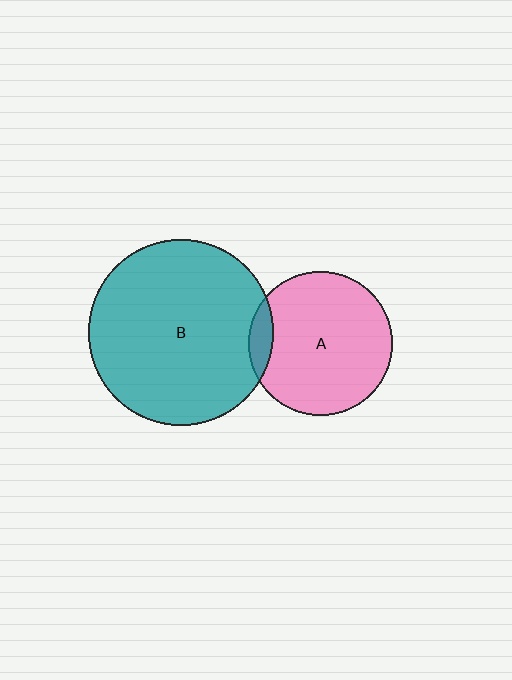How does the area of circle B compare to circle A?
Approximately 1.7 times.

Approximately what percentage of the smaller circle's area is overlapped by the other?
Approximately 10%.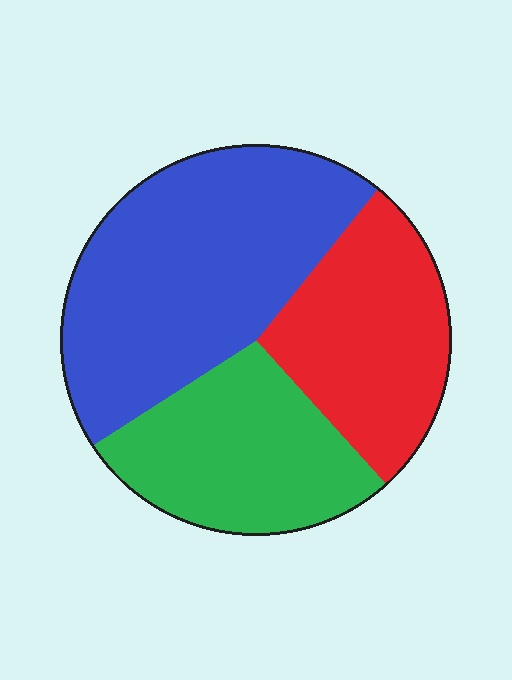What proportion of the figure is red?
Red takes up between a sixth and a third of the figure.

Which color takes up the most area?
Blue, at roughly 45%.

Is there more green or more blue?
Blue.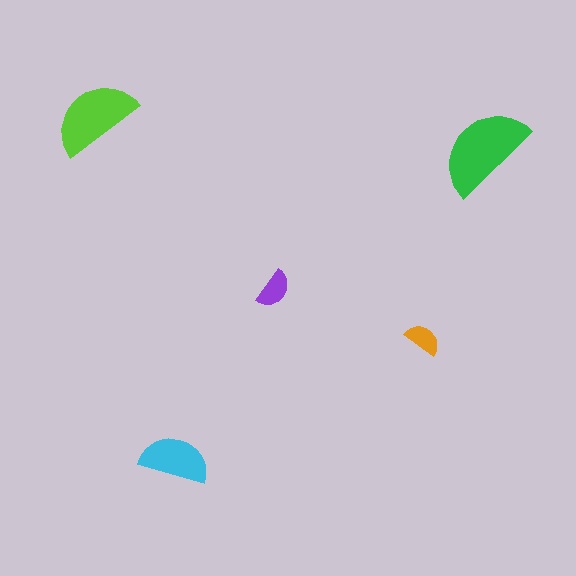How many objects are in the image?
There are 5 objects in the image.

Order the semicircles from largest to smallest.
the green one, the lime one, the cyan one, the purple one, the orange one.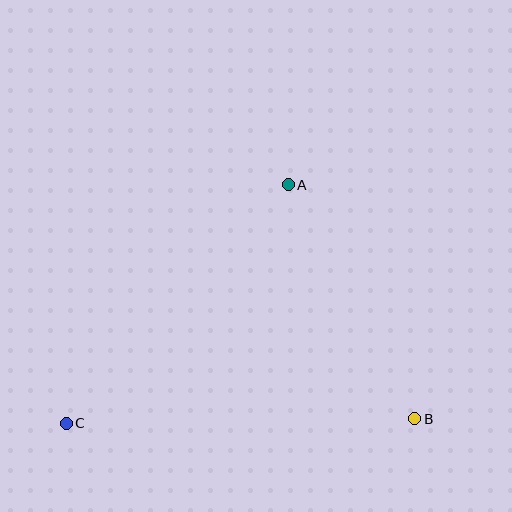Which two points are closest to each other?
Points A and B are closest to each other.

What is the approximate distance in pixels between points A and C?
The distance between A and C is approximately 326 pixels.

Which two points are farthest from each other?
Points B and C are farthest from each other.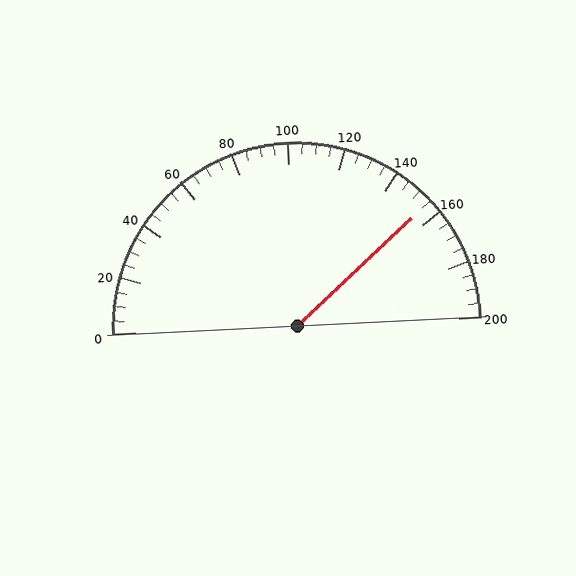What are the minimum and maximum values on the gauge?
The gauge ranges from 0 to 200.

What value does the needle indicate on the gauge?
The needle indicates approximately 155.